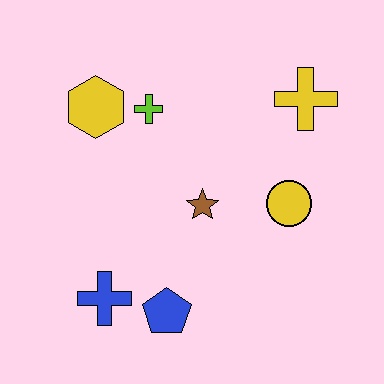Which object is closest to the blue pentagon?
The blue cross is closest to the blue pentagon.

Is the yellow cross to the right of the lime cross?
Yes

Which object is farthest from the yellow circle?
The yellow hexagon is farthest from the yellow circle.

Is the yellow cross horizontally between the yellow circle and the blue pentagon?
No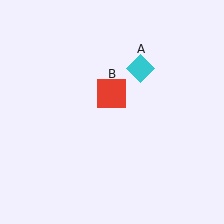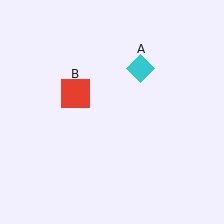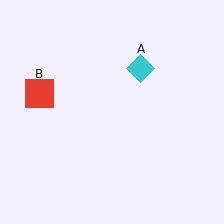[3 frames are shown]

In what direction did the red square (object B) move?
The red square (object B) moved left.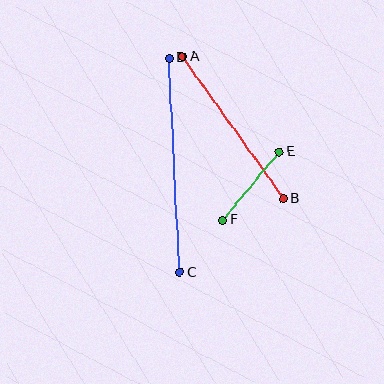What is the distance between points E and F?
The distance is approximately 88 pixels.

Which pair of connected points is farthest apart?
Points C and D are farthest apart.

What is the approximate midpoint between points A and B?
The midpoint is at approximately (233, 128) pixels.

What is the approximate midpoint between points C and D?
The midpoint is at approximately (175, 165) pixels.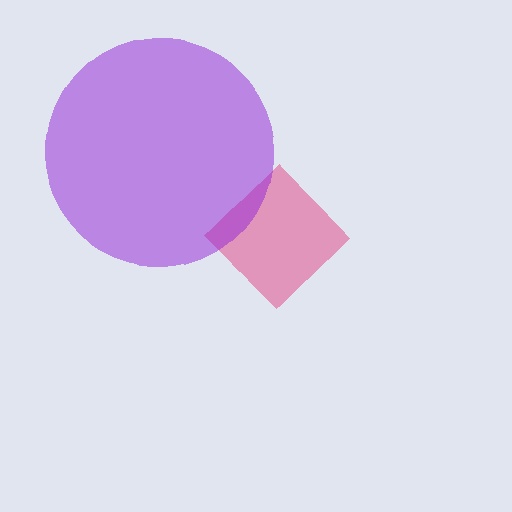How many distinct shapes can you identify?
There are 2 distinct shapes: a pink diamond, a purple circle.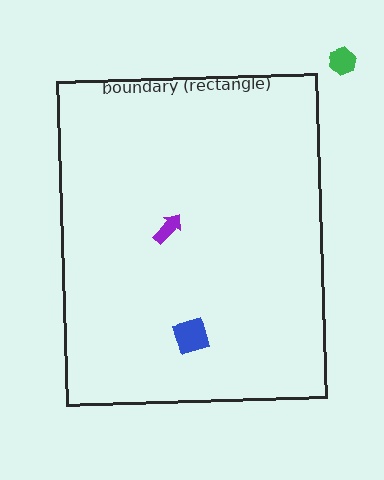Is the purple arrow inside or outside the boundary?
Inside.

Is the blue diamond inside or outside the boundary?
Inside.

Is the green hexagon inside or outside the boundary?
Outside.